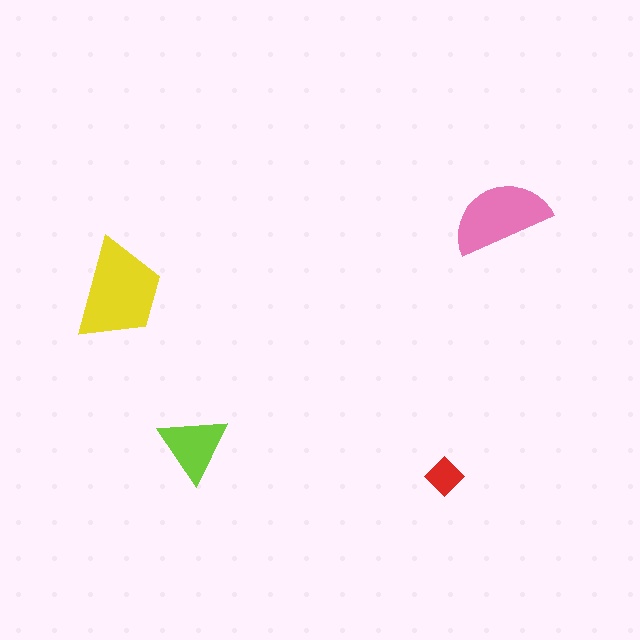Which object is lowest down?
The red diamond is bottommost.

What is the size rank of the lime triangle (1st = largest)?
3rd.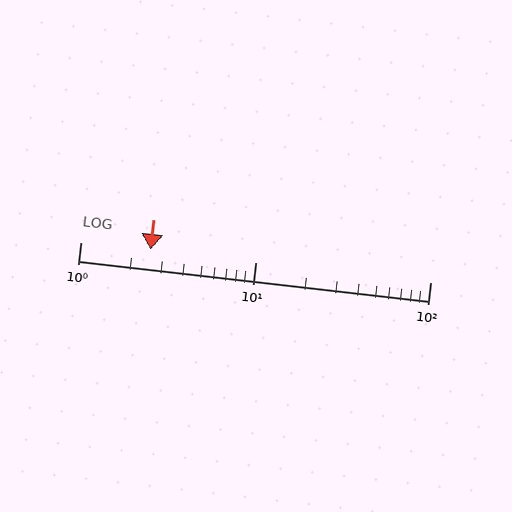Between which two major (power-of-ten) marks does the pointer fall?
The pointer is between 1 and 10.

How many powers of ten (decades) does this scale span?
The scale spans 2 decades, from 1 to 100.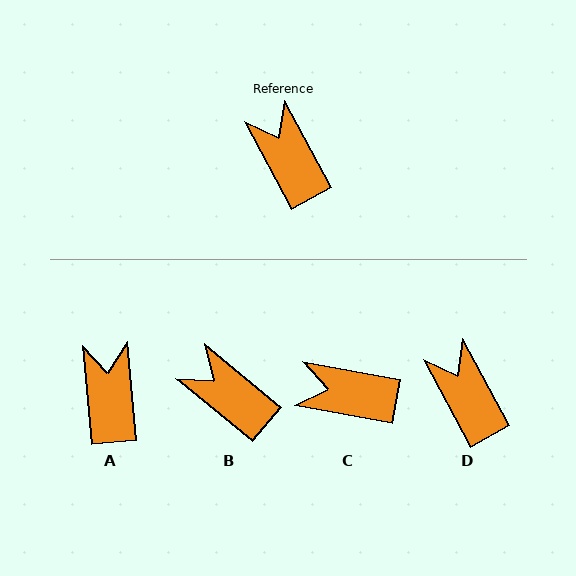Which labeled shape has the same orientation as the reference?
D.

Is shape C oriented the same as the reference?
No, it is off by about 51 degrees.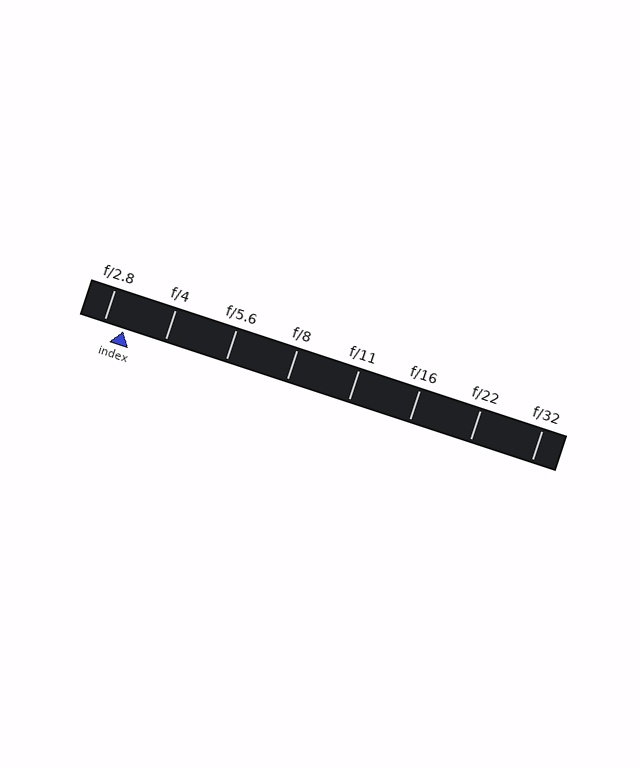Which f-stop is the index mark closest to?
The index mark is closest to f/2.8.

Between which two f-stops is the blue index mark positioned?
The index mark is between f/2.8 and f/4.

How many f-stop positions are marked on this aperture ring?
There are 8 f-stop positions marked.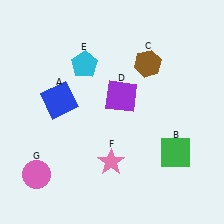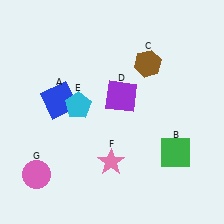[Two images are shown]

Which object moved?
The cyan pentagon (E) moved down.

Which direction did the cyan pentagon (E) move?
The cyan pentagon (E) moved down.